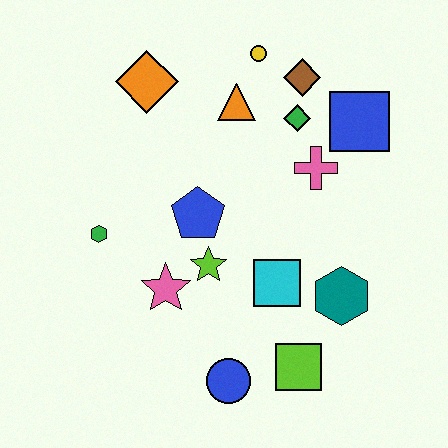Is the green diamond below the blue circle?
No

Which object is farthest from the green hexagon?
The blue square is farthest from the green hexagon.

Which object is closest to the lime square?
The blue circle is closest to the lime square.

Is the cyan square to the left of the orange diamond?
No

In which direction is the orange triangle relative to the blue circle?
The orange triangle is above the blue circle.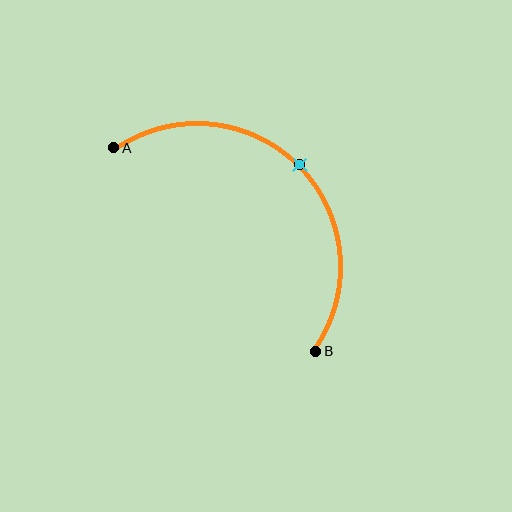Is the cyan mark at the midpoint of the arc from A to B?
Yes. The cyan mark lies on the arc at equal arc-length from both A and B — it is the arc midpoint.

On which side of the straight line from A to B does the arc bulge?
The arc bulges above and to the right of the straight line connecting A and B.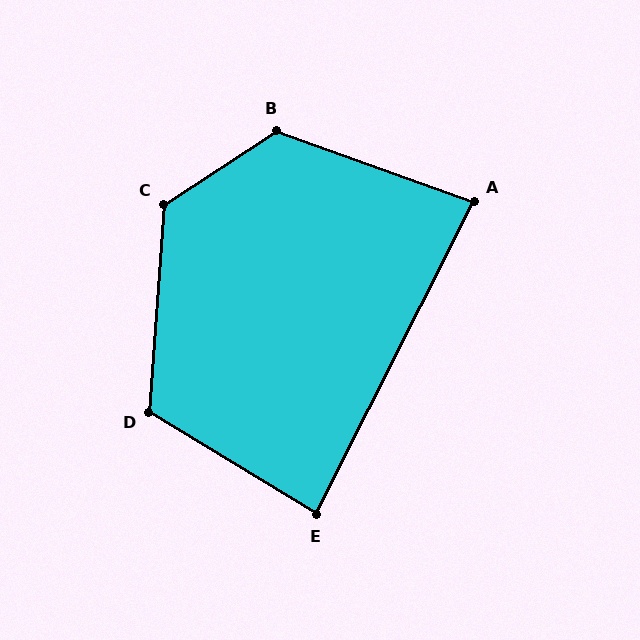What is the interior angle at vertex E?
Approximately 85 degrees (approximately right).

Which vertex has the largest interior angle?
C, at approximately 127 degrees.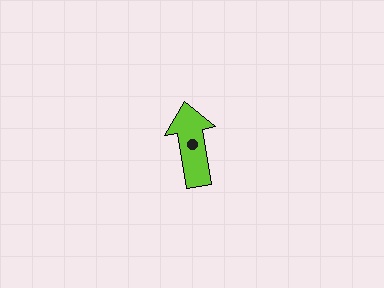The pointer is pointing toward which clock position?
Roughly 12 o'clock.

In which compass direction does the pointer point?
North.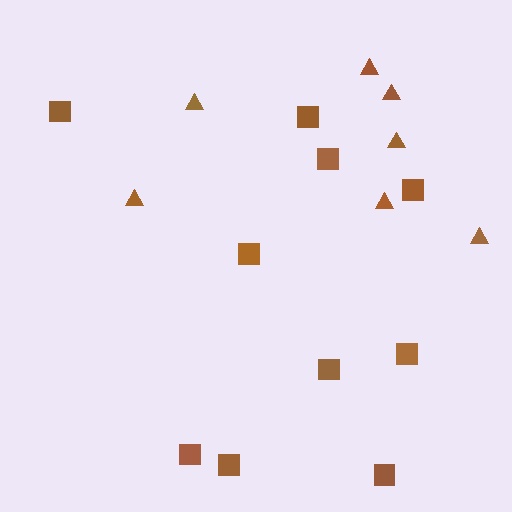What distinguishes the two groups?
There are 2 groups: one group of triangles (7) and one group of squares (10).